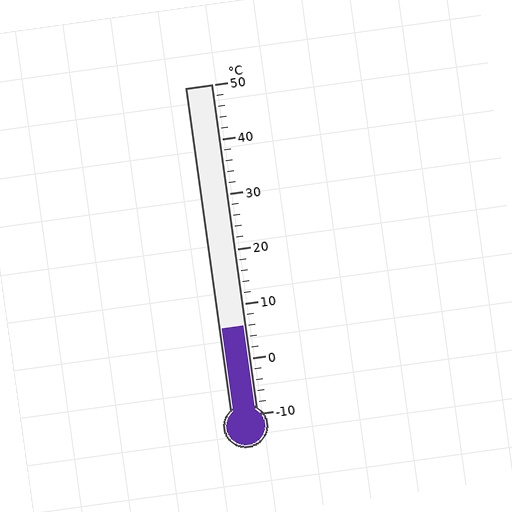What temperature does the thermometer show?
The thermometer shows approximately 6°C.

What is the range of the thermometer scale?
The thermometer scale ranges from -10°C to 50°C.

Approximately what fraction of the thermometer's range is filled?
The thermometer is filled to approximately 25% of its range.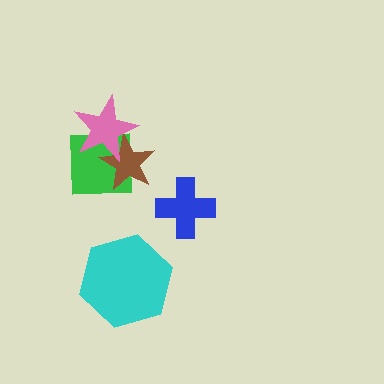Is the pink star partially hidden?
No, no other shape covers it.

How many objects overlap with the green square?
2 objects overlap with the green square.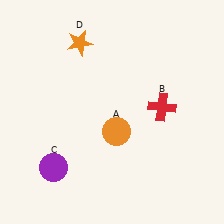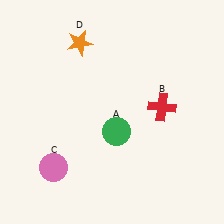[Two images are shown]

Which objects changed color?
A changed from orange to green. C changed from purple to pink.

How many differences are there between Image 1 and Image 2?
There are 2 differences between the two images.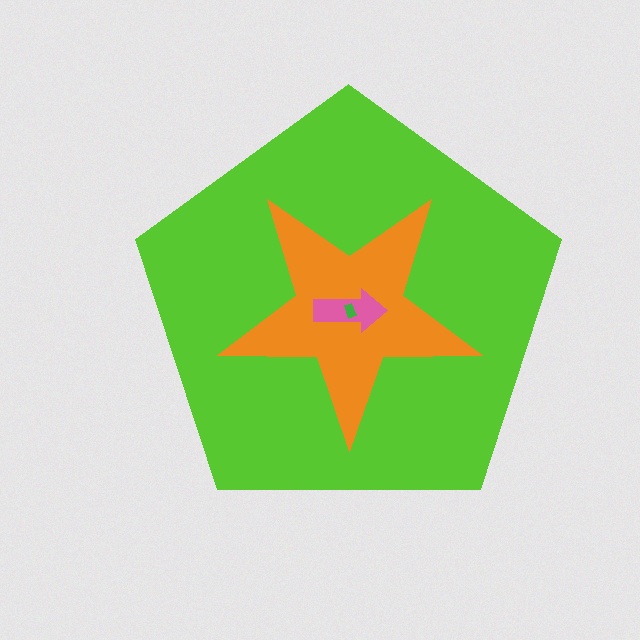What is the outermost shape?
The lime pentagon.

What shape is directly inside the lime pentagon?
The orange star.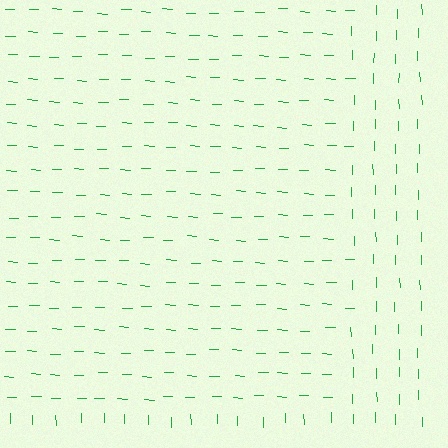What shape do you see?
I see a rectangle.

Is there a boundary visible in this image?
Yes, there is a texture boundary formed by a change in line orientation.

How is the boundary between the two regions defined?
The boundary is defined purely by a change in line orientation (approximately 87 degrees difference). All lines are the same color and thickness.